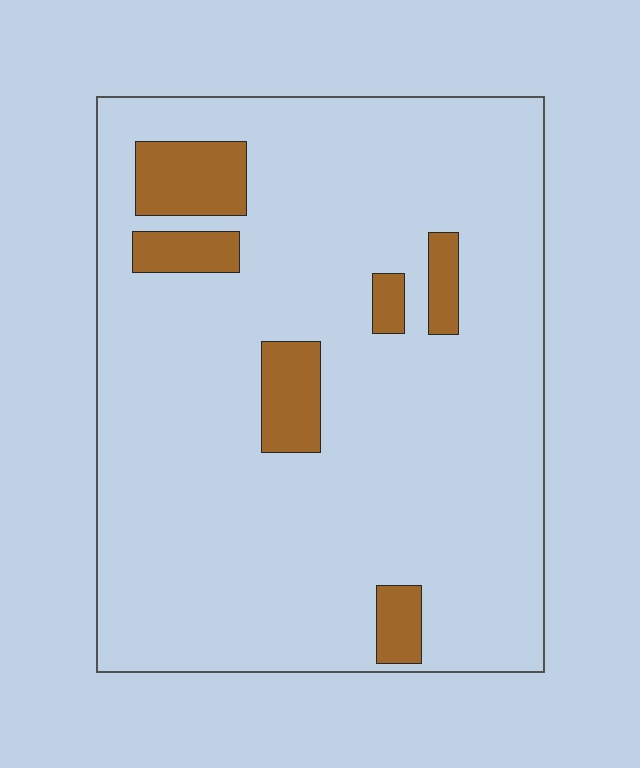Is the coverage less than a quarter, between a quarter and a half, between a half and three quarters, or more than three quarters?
Less than a quarter.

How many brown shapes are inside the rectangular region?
6.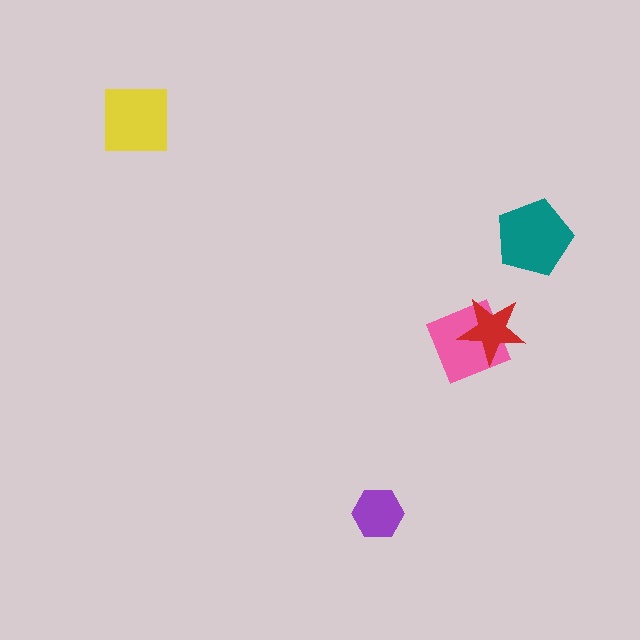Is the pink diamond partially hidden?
Yes, it is partially covered by another shape.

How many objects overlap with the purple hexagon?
0 objects overlap with the purple hexagon.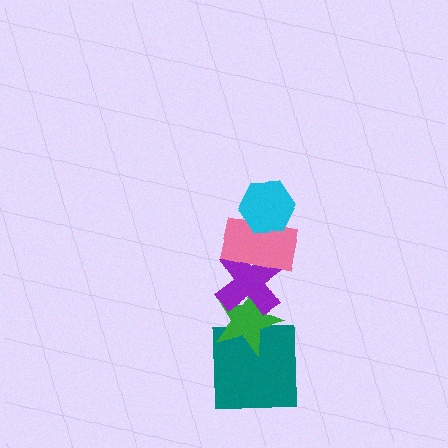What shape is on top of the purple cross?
The pink rectangle is on top of the purple cross.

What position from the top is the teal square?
The teal square is 5th from the top.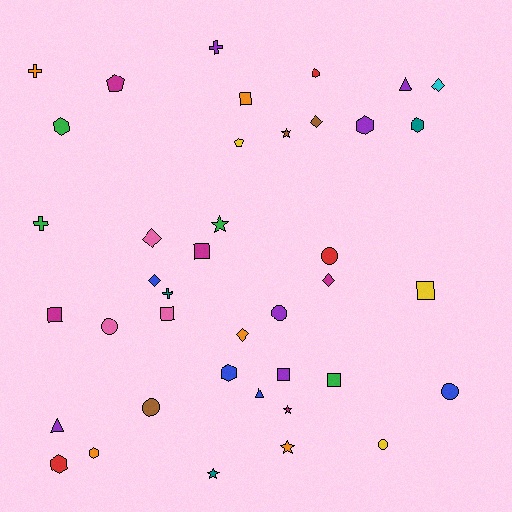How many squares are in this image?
There are 7 squares.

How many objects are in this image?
There are 40 objects.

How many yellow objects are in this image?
There are 3 yellow objects.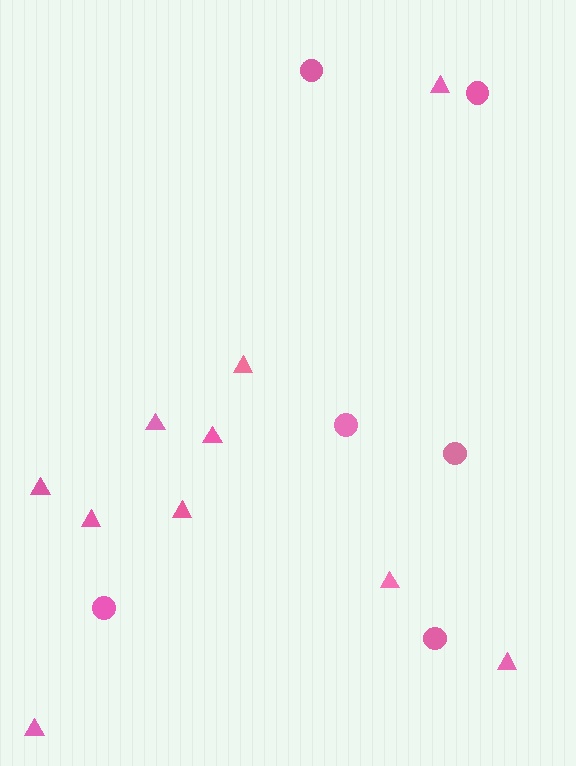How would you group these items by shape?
There are 2 groups: one group of circles (6) and one group of triangles (10).